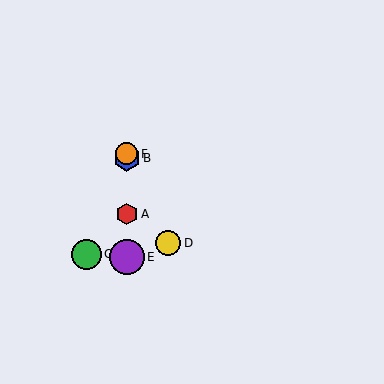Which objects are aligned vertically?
Objects A, B, E, F are aligned vertically.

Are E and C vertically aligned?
No, E is at x≈127 and C is at x≈86.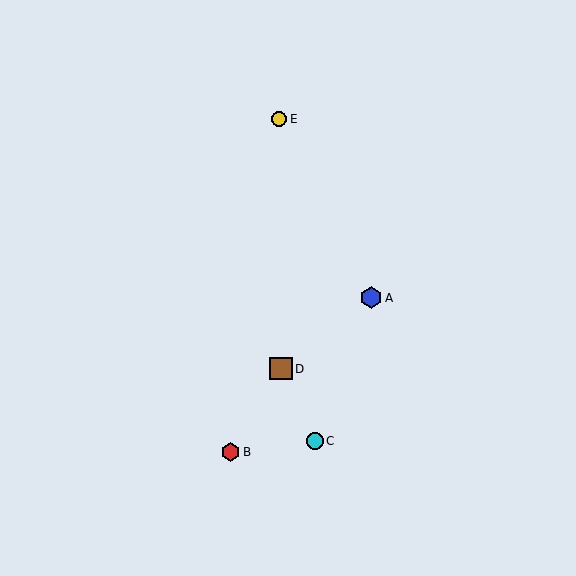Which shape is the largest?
The brown square (labeled D) is the largest.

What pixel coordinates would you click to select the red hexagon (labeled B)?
Click at (231, 452) to select the red hexagon B.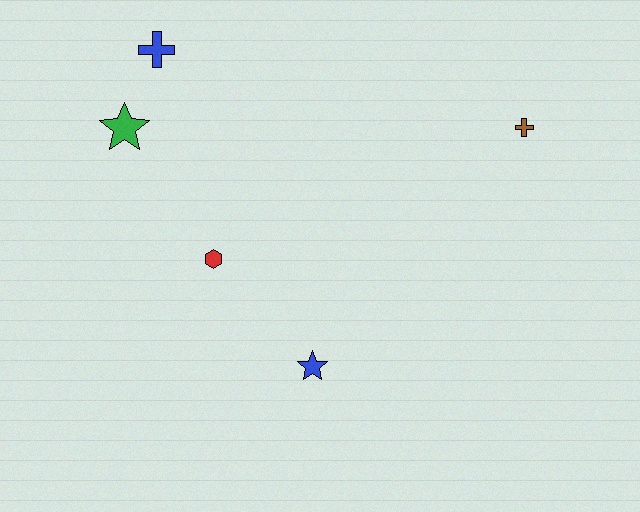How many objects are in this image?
There are 5 objects.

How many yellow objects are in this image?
There are no yellow objects.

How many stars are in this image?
There are 2 stars.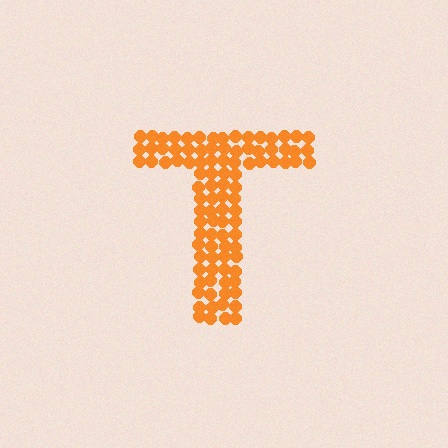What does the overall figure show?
The overall figure shows the letter T.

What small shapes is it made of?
It is made of small circles.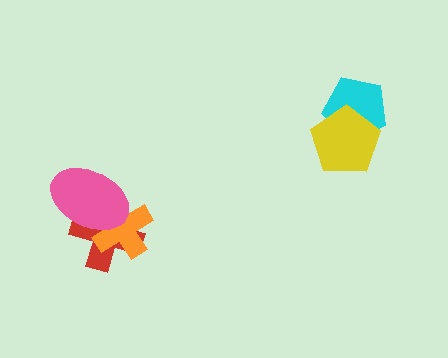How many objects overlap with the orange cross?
2 objects overlap with the orange cross.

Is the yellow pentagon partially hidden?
No, no other shape covers it.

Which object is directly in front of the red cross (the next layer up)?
The orange cross is directly in front of the red cross.